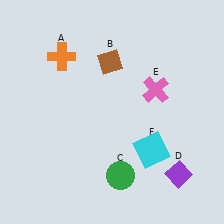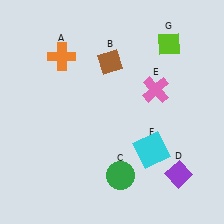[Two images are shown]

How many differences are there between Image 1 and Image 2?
There is 1 difference between the two images.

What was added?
A lime diamond (G) was added in Image 2.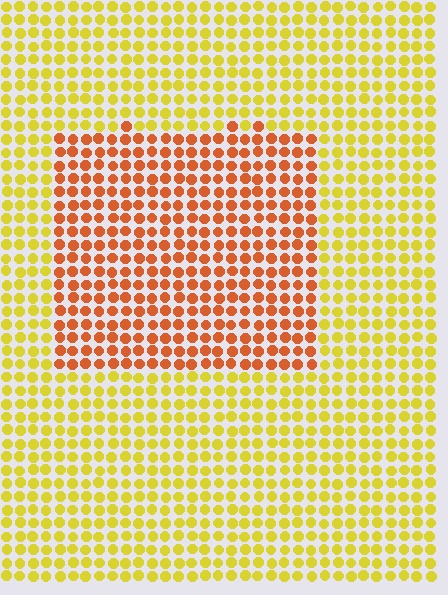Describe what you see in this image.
The image is filled with small yellow elements in a uniform arrangement. A rectangle-shaped region is visible where the elements are tinted to a slightly different hue, forming a subtle color boundary.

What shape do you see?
I see a rectangle.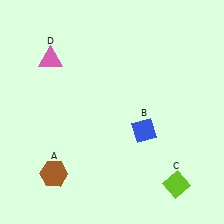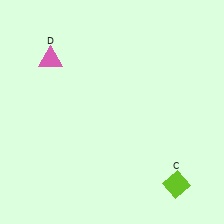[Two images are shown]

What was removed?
The blue diamond (B), the brown hexagon (A) were removed in Image 2.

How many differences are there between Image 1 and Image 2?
There are 2 differences between the two images.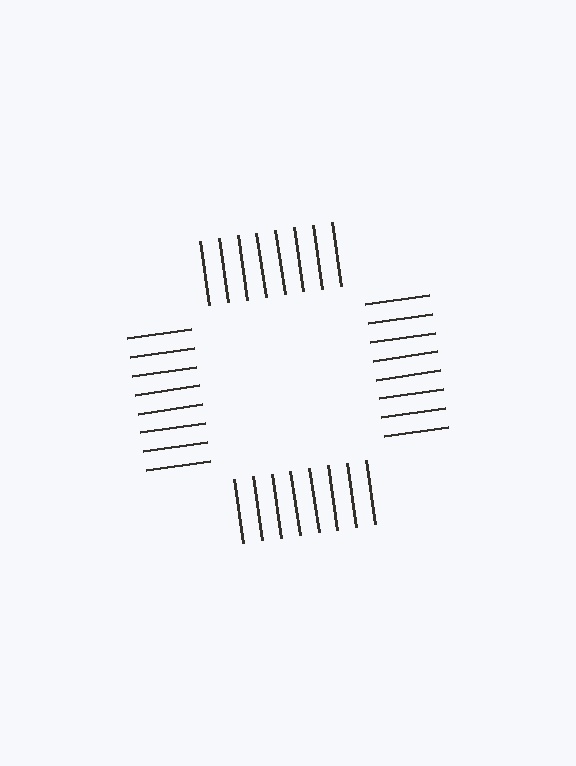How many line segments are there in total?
32 — 8 along each of the 4 edges.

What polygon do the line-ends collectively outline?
An illusory square — the line segments terminate on its edges but no continuous stroke is drawn.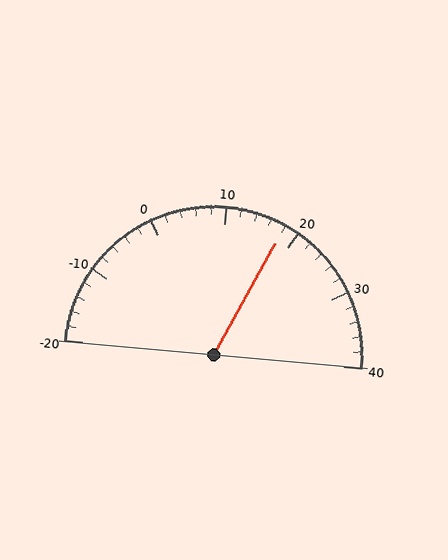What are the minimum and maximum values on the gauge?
The gauge ranges from -20 to 40.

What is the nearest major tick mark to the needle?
The nearest major tick mark is 20.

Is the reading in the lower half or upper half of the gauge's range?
The reading is in the upper half of the range (-20 to 40).